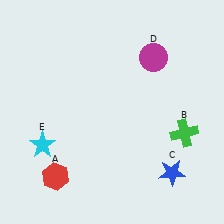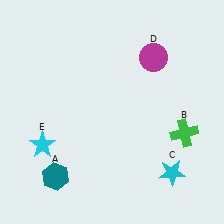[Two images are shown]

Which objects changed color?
A changed from red to teal. C changed from blue to cyan.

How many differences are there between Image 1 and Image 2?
There are 2 differences between the two images.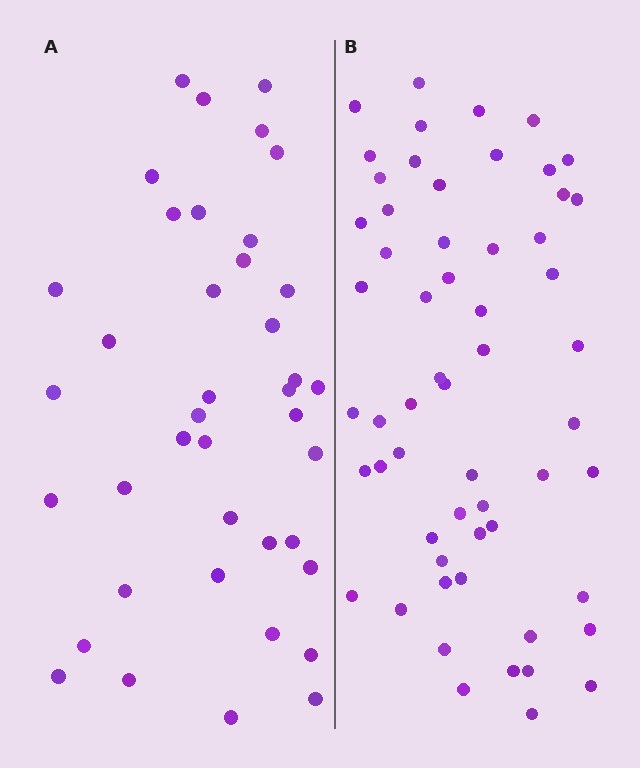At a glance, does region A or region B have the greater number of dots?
Region B (the right region) has more dots.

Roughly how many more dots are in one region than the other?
Region B has approximately 20 more dots than region A.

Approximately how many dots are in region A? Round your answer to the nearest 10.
About 40 dots.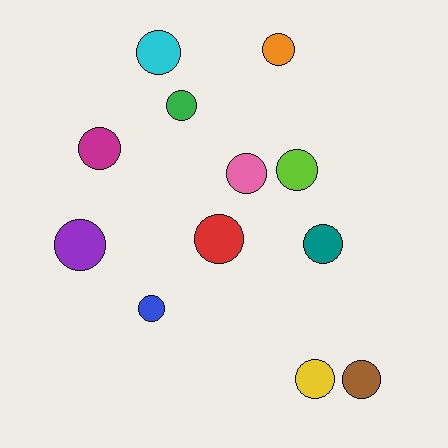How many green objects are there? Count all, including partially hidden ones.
There is 1 green object.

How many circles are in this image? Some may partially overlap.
There are 12 circles.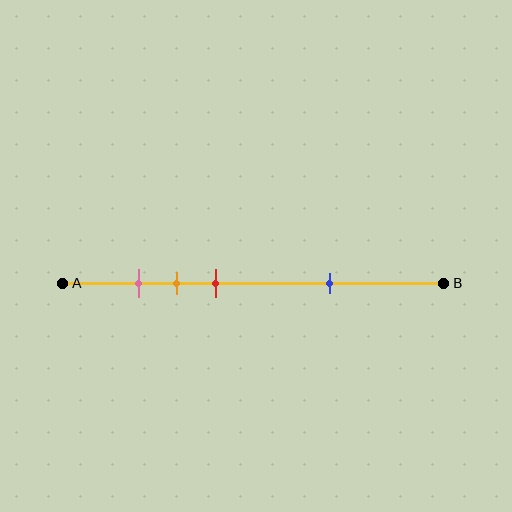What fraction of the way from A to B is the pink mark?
The pink mark is approximately 20% (0.2) of the way from A to B.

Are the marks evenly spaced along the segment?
No, the marks are not evenly spaced.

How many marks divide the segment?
There are 4 marks dividing the segment.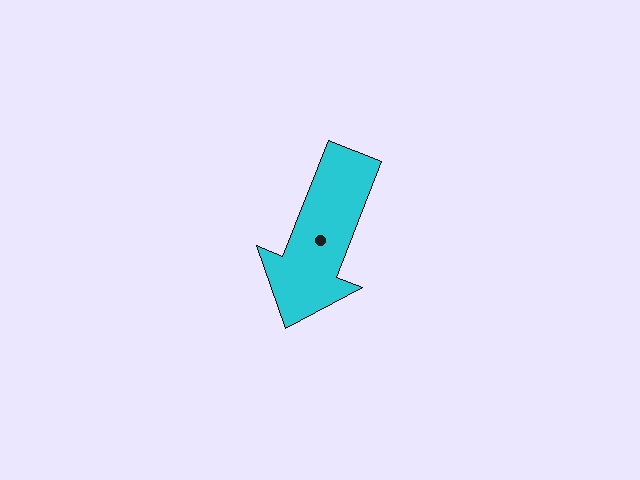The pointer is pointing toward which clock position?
Roughly 7 o'clock.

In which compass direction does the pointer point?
South.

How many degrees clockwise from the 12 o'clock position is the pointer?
Approximately 201 degrees.